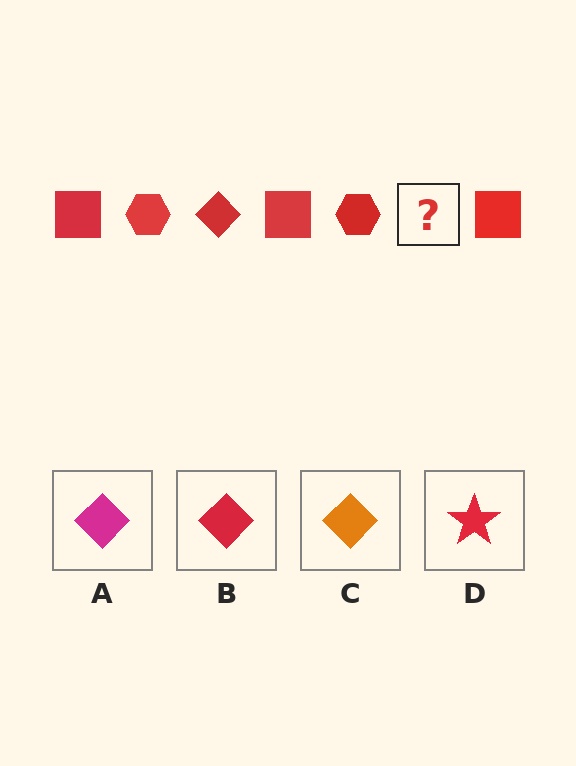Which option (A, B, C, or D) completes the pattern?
B.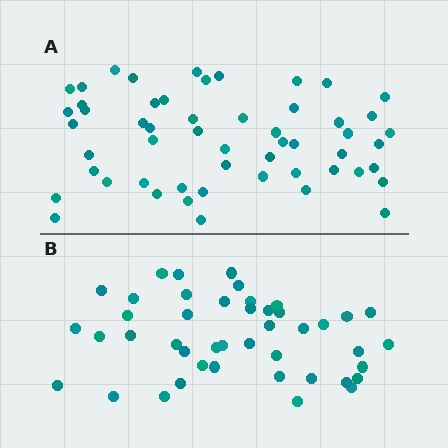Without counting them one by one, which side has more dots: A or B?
Region A (the top region) has more dots.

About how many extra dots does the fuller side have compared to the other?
Region A has roughly 10 or so more dots than region B.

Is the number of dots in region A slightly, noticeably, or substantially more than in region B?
Region A has only slightly more — the two regions are fairly close. The ratio is roughly 1.2 to 1.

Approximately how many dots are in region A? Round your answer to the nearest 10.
About 50 dots. (The exact count is 54, which rounds to 50.)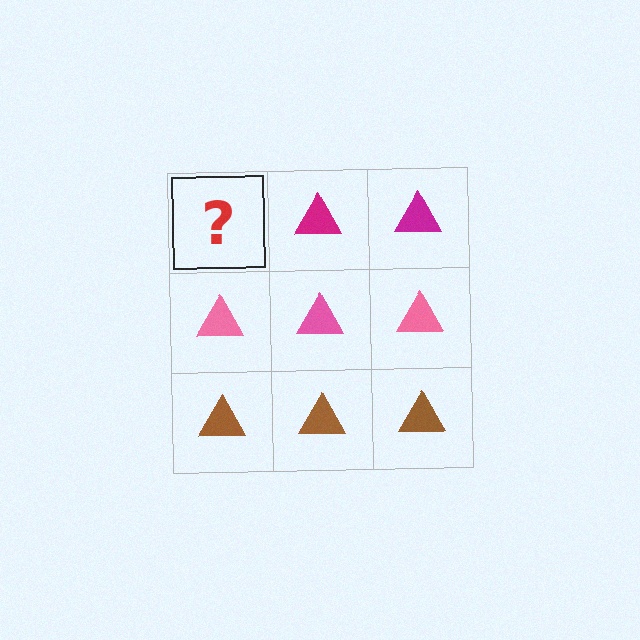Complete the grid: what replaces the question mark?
The question mark should be replaced with a magenta triangle.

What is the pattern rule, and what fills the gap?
The rule is that each row has a consistent color. The gap should be filled with a magenta triangle.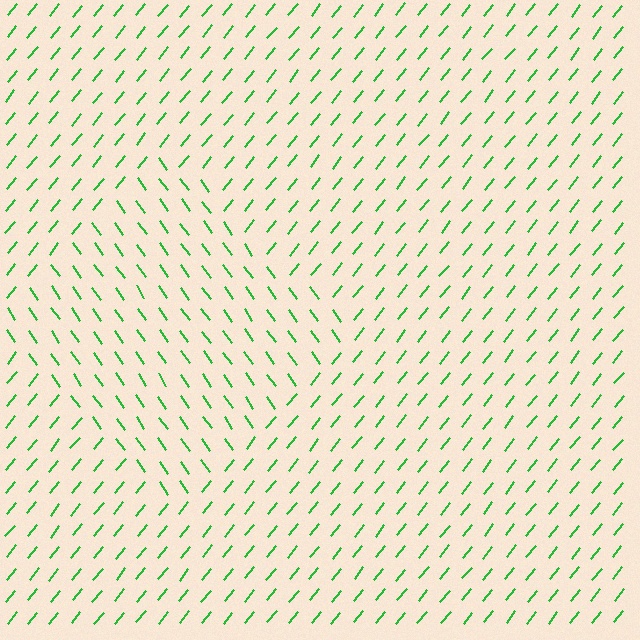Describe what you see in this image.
The image is filled with small green line segments. A diamond region in the image has lines oriented differently from the surrounding lines, creating a visible texture boundary.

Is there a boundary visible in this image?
Yes, there is a texture boundary formed by a change in line orientation.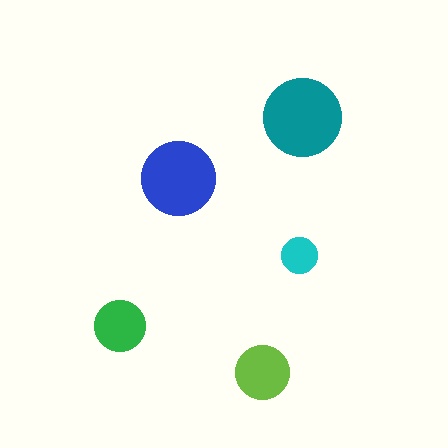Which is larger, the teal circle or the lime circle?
The teal one.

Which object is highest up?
The teal circle is topmost.